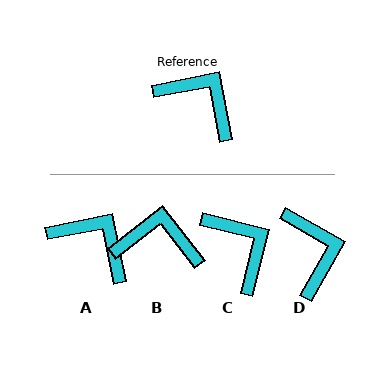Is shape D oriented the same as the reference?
No, it is off by about 41 degrees.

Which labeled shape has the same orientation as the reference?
A.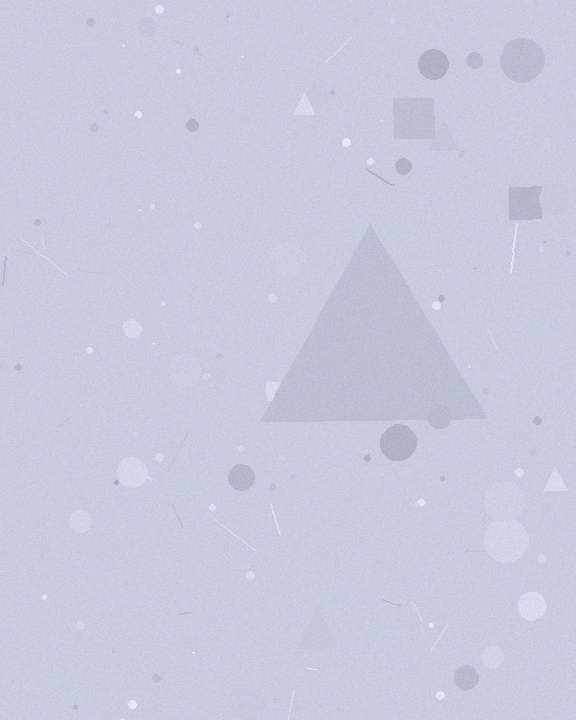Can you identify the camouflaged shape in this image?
The camouflaged shape is a triangle.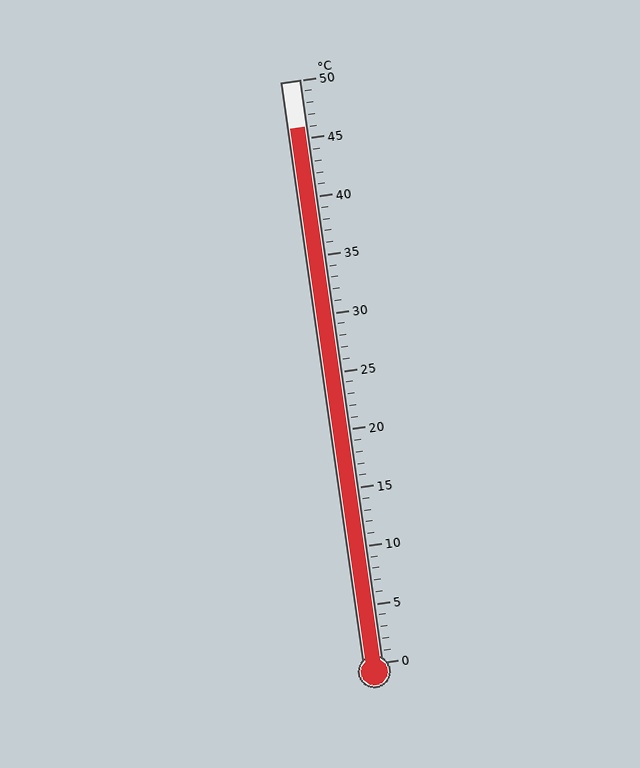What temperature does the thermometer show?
The thermometer shows approximately 46°C.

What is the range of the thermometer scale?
The thermometer scale ranges from 0°C to 50°C.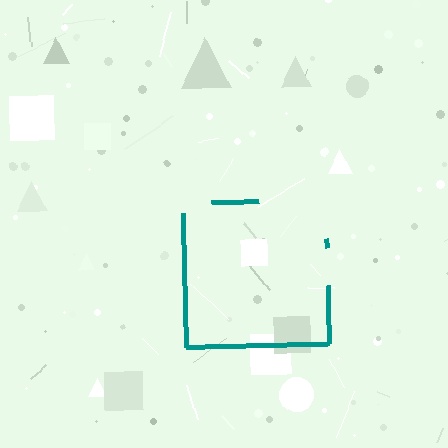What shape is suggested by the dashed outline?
The dashed outline suggests a square.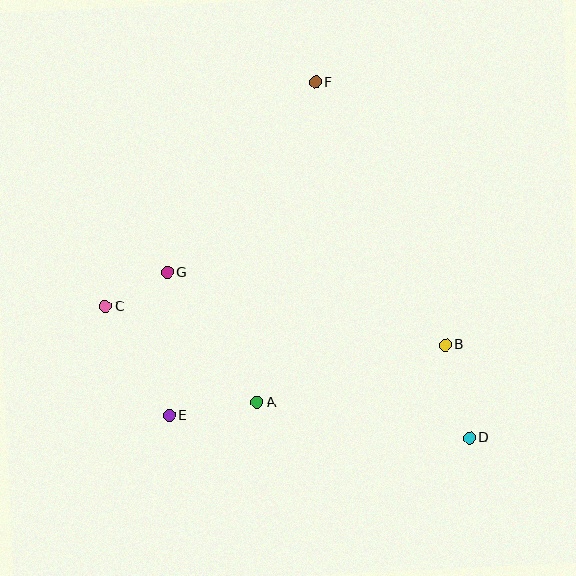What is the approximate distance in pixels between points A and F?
The distance between A and F is approximately 325 pixels.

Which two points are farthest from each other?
Points D and F are farthest from each other.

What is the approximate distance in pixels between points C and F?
The distance between C and F is approximately 307 pixels.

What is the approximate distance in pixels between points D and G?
The distance between D and G is approximately 345 pixels.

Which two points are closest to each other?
Points C and G are closest to each other.